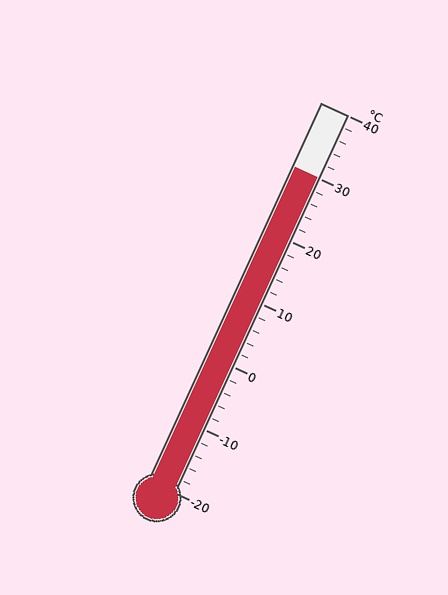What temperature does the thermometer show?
The thermometer shows approximately 30°C.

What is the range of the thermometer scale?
The thermometer scale ranges from -20°C to 40°C.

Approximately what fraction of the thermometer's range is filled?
The thermometer is filled to approximately 85% of its range.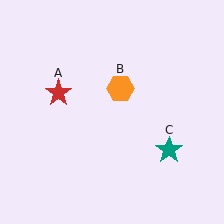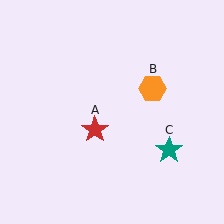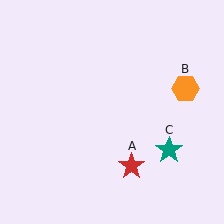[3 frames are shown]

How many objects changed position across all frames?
2 objects changed position: red star (object A), orange hexagon (object B).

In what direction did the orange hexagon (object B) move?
The orange hexagon (object B) moved right.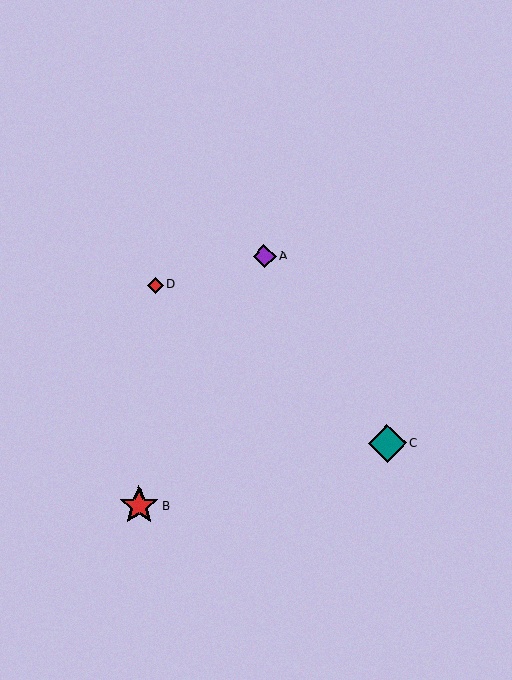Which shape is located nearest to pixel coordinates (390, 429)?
The teal diamond (labeled C) at (387, 443) is nearest to that location.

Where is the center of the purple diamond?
The center of the purple diamond is at (264, 256).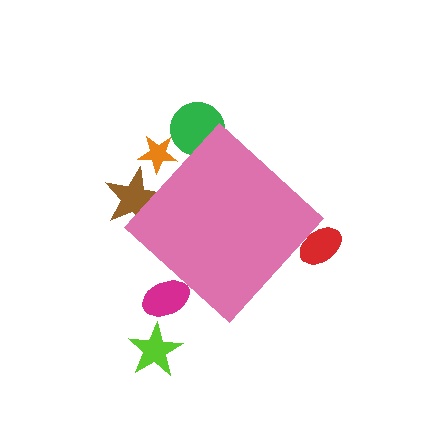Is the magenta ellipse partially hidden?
Yes, the magenta ellipse is partially hidden behind the pink diamond.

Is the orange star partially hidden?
Yes, the orange star is partially hidden behind the pink diamond.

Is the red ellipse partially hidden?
Yes, the red ellipse is partially hidden behind the pink diamond.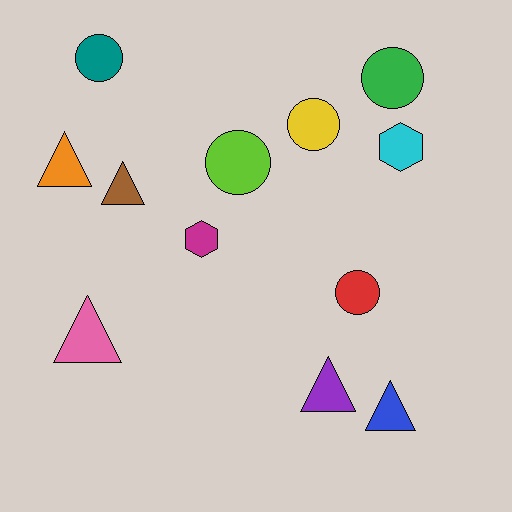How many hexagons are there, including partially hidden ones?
There are 2 hexagons.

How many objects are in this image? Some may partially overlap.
There are 12 objects.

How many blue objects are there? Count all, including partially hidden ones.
There is 1 blue object.